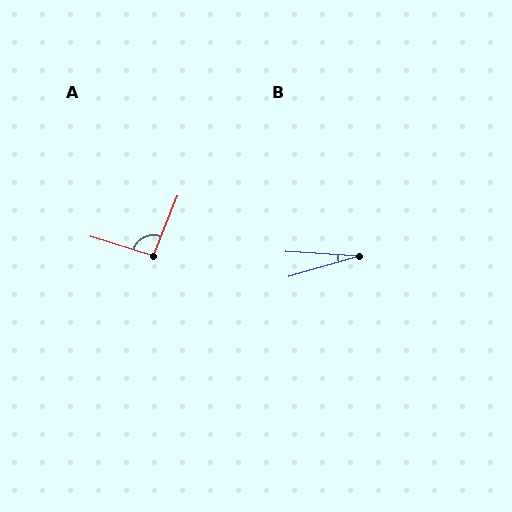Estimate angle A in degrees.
Approximately 95 degrees.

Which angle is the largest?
A, at approximately 95 degrees.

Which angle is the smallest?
B, at approximately 20 degrees.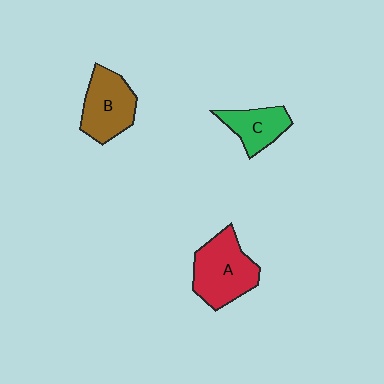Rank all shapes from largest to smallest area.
From largest to smallest: A (red), B (brown), C (green).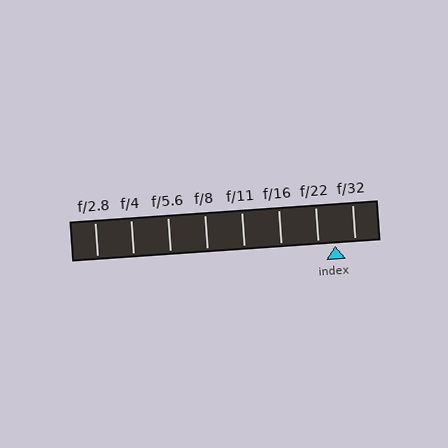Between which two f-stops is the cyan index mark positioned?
The index mark is between f/22 and f/32.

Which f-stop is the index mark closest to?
The index mark is closest to f/22.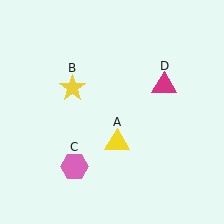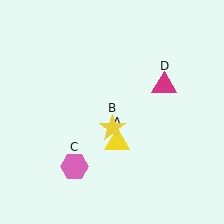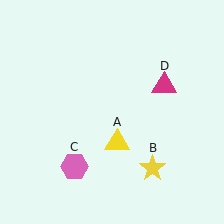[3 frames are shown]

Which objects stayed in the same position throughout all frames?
Yellow triangle (object A) and pink hexagon (object C) and magenta triangle (object D) remained stationary.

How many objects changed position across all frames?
1 object changed position: yellow star (object B).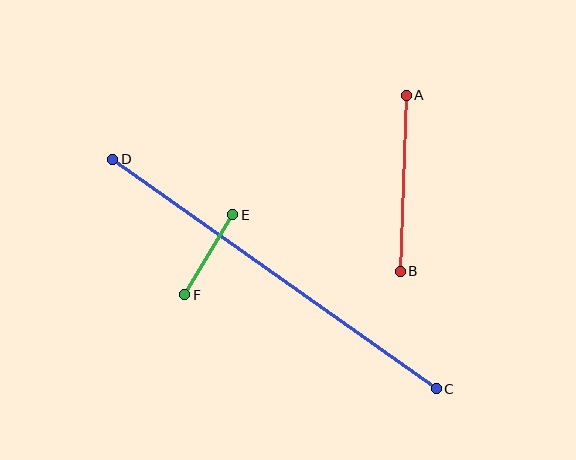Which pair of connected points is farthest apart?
Points C and D are farthest apart.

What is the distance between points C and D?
The distance is approximately 397 pixels.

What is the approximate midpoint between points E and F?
The midpoint is at approximately (209, 255) pixels.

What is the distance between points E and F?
The distance is approximately 93 pixels.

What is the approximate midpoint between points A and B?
The midpoint is at approximately (403, 183) pixels.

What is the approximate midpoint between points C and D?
The midpoint is at approximately (275, 274) pixels.